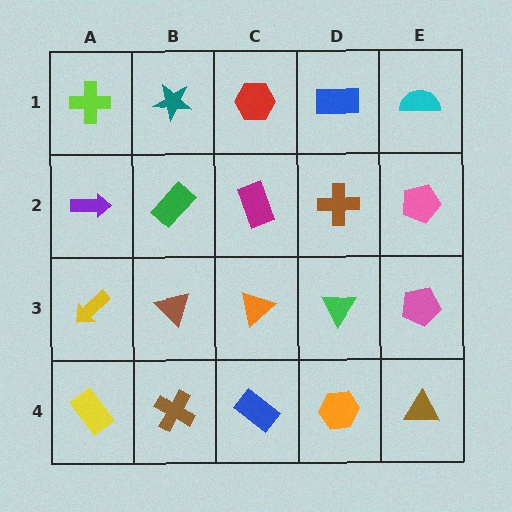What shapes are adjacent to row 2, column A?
A lime cross (row 1, column A), a yellow arrow (row 3, column A), a green rectangle (row 2, column B).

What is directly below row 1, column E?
A pink pentagon.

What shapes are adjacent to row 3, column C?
A magenta rectangle (row 2, column C), a blue rectangle (row 4, column C), a brown triangle (row 3, column B), a green triangle (row 3, column D).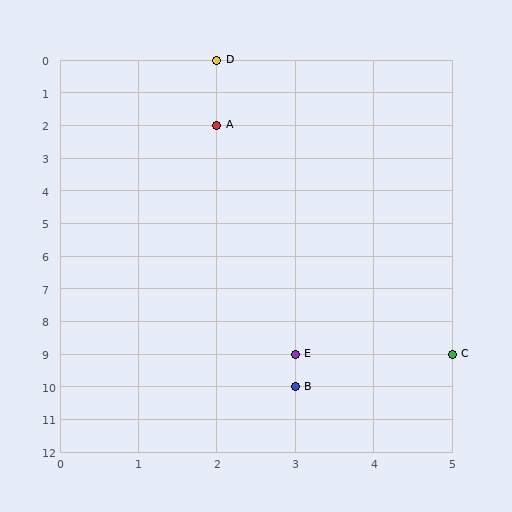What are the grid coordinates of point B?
Point B is at grid coordinates (3, 10).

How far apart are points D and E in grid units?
Points D and E are 1 column and 9 rows apart (about 9.1 grid units diagonally).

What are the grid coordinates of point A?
Point A is at grid coordinates (2, 2).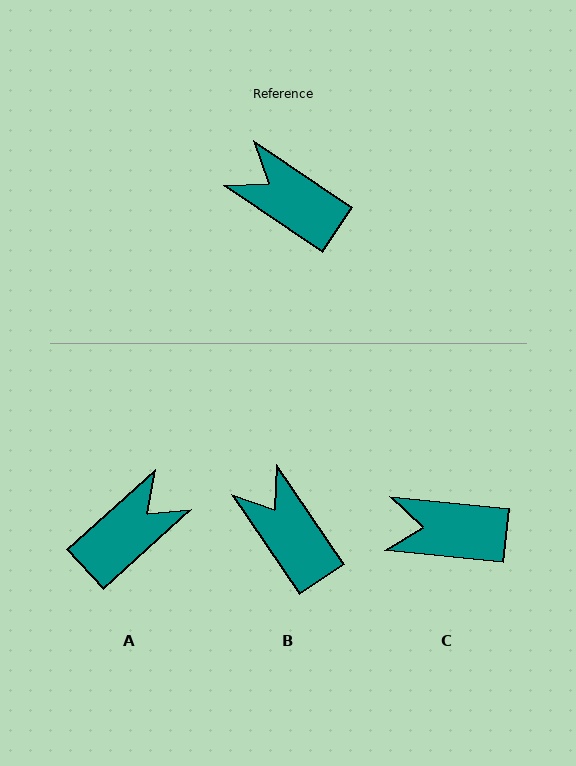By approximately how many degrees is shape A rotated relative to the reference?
Approximately 104 degrees clockwise.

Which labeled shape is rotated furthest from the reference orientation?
A, about 104 degrees away.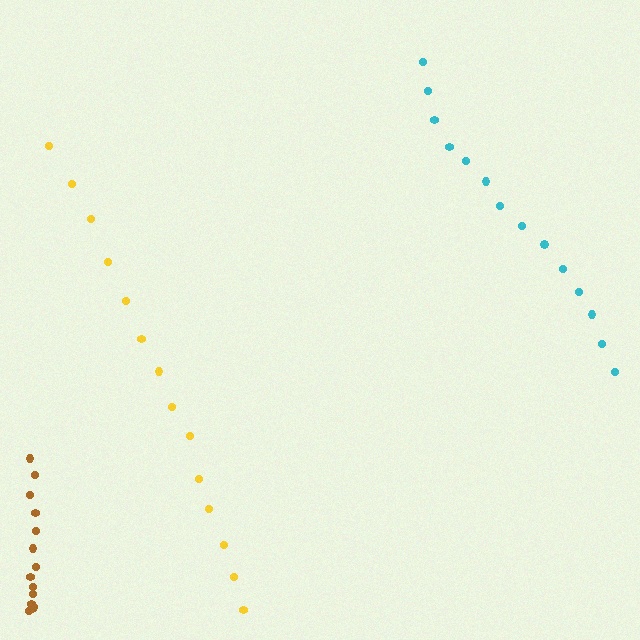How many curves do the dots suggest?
There are 3 distinct paths.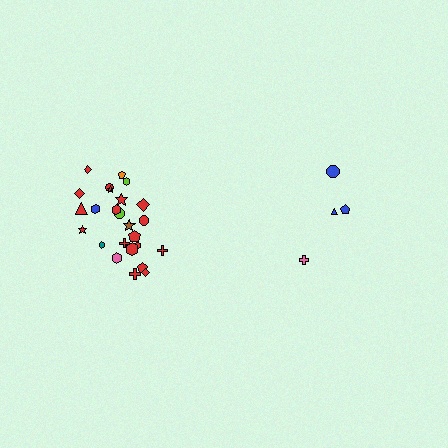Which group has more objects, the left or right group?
The left group.